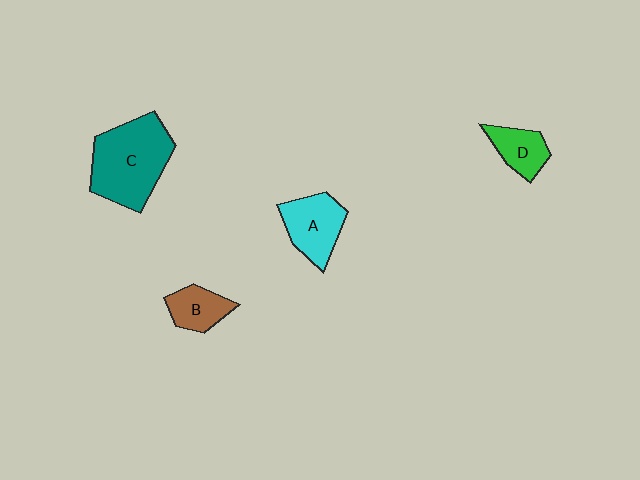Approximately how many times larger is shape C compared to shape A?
Approximately 1.7 times.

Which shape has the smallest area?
Shape B (brown).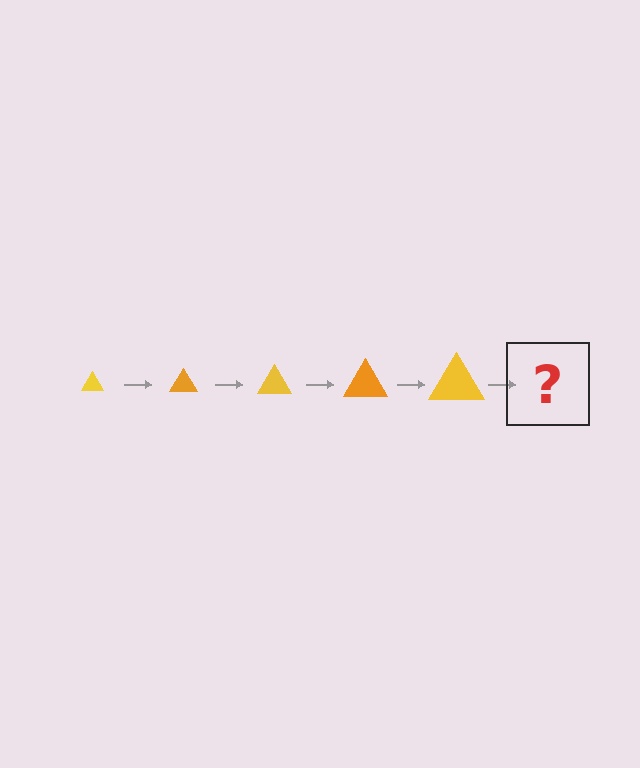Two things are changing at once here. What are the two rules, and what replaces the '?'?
The two rules are that the triangle grows larger each step and the color cycles through yellow and orange. The '?' should be an orange triangle, larger than the previous one.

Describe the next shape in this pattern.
It should be an orange triangle, larger than the previous one.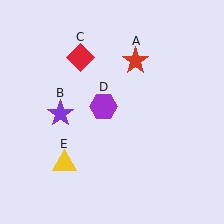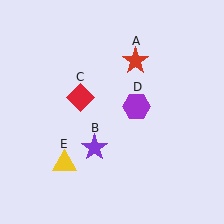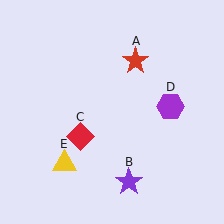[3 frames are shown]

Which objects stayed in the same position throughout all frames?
Red star (object A) and yellow triangle (object E) remained stationary.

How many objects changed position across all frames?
3 objects changed position: purple star (object B), red diamond (object C), purple hexagon (object D).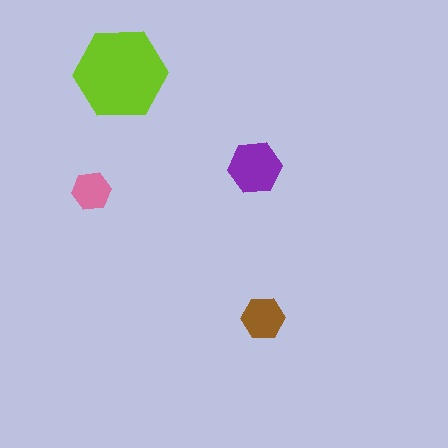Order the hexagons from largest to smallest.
the lime one, the purple one, the brown one, the pink one.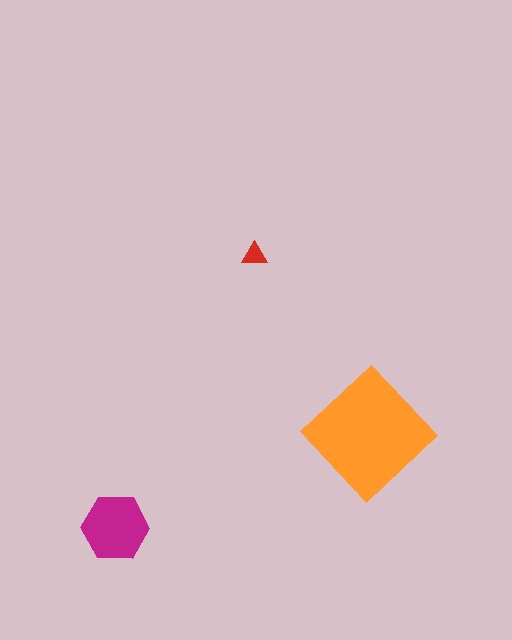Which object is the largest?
The orange diamond.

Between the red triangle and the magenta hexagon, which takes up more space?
The magenta hexagon.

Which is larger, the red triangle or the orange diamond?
The orange diamond.